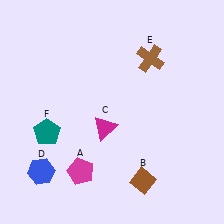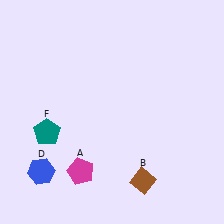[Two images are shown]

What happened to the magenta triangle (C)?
The magenta triangle (C) was removed in Image 2. It was in the bottom-left area of Image 1.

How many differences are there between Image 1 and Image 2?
There are 2 differences between the two images.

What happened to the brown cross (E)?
The brown cross (E) was removed in Image 2. It was in the top-right area of Image 1.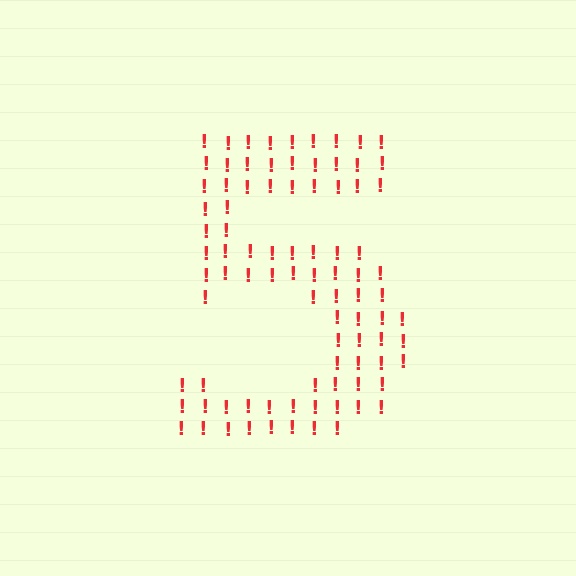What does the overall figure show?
The overall figure shows the digit 5.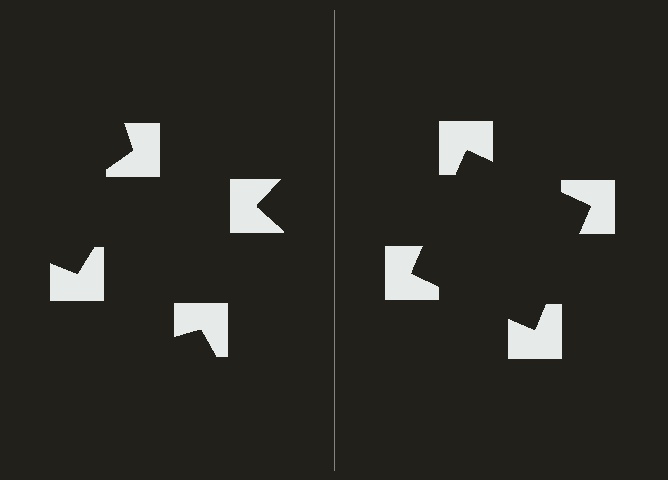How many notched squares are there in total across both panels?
8 — 4 on each side.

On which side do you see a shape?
An illusory square appears on the right side. On the left side the wedge cuts are rotated, so no coherent shape forms.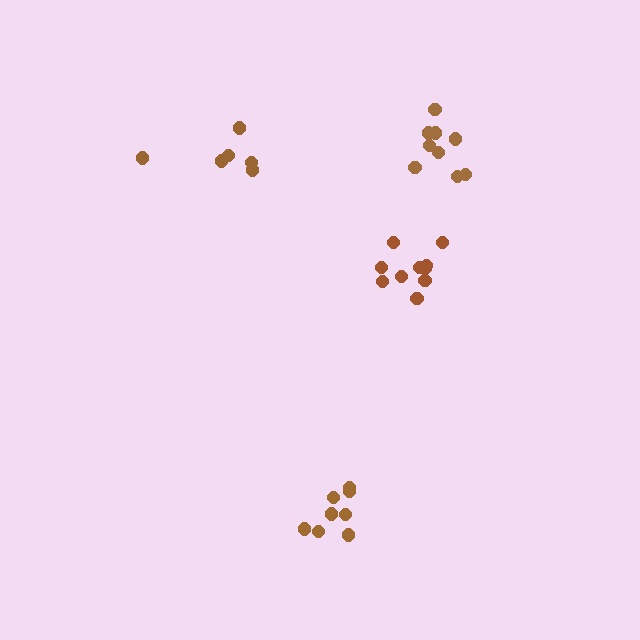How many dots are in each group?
Group 1: 9 dots, Group 2: 10 dots, Group 3: 8 dots, Group 4: 6 dots (33 total).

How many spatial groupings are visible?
There are 4 spatial groupings.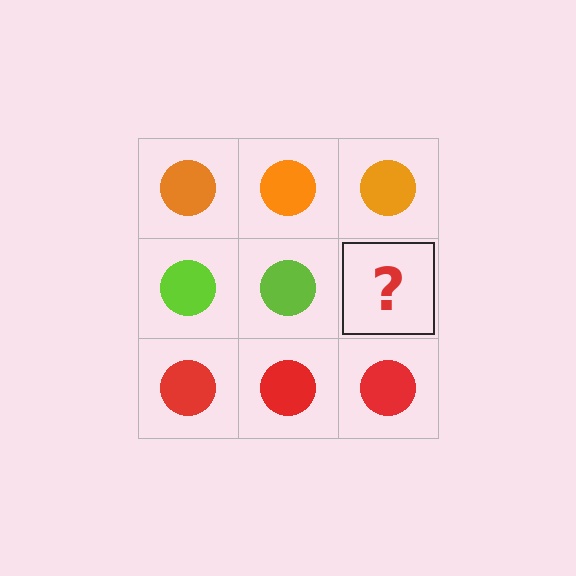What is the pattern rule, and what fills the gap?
The rule is that each row has a consistent color. The gap should be filled with a lime circle.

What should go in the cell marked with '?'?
The missing cell should contain a lime circle.